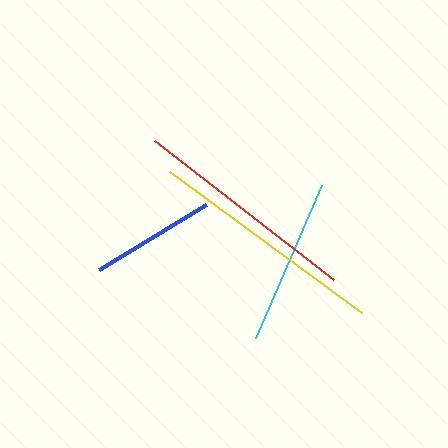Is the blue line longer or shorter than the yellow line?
The yellow line is longer than the blue line.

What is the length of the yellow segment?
The yellow segment is approximately 238 pixels long.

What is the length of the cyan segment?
The cyan segment is approximately 167 pixels long.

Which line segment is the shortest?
The blue line is the shortest at approximately 126 pixels.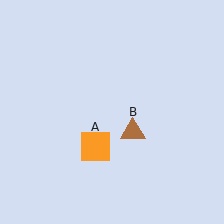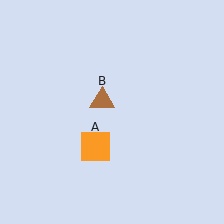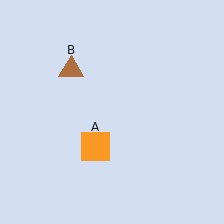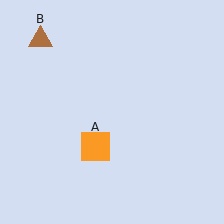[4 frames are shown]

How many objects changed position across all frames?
1 object changed position: brown triangle (object B).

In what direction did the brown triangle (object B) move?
The brown triangle (object B) moved up and to the left.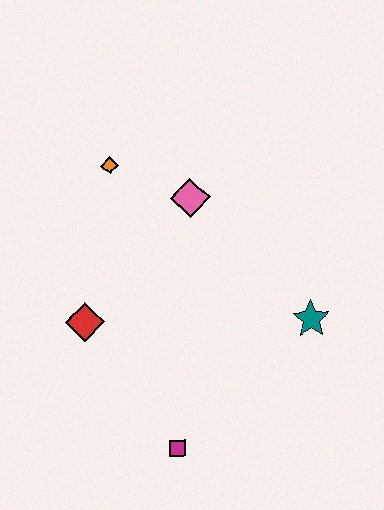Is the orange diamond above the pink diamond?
Yes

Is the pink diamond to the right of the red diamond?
Yes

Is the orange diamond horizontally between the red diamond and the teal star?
Yes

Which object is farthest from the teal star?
The orange diamond is farthest from the teal star.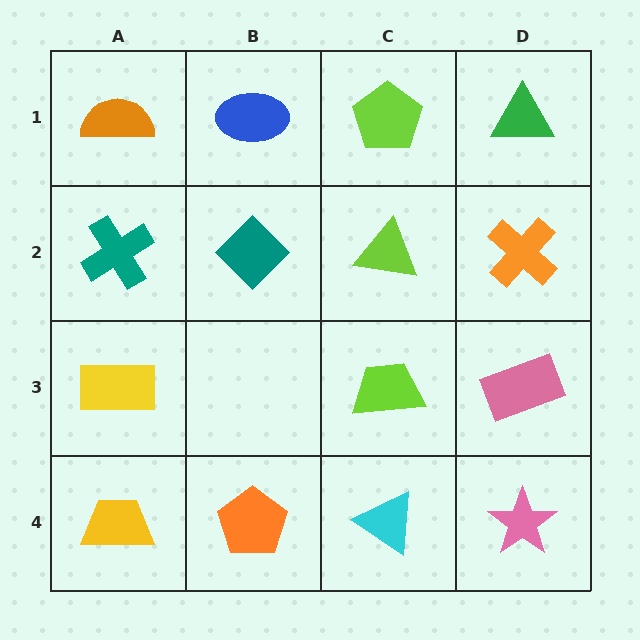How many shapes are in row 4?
4 shapes.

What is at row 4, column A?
A yellow trapezoid.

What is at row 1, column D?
A green triangle.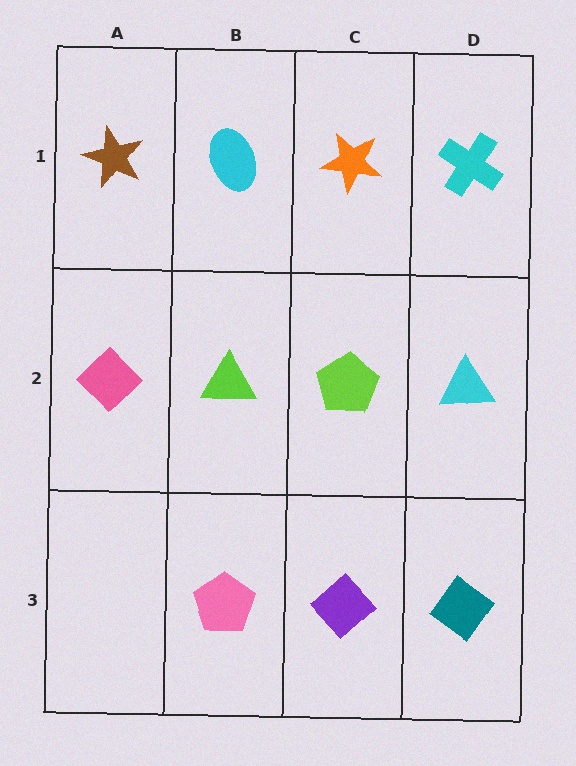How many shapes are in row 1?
4 shapes.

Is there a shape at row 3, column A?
No, that cell is empty.